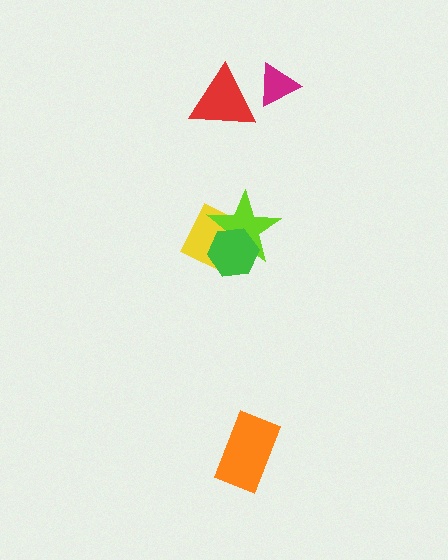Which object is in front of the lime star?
The green hexagon is in front of the lime star.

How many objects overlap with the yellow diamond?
2 objects overlap with the yellow diamond.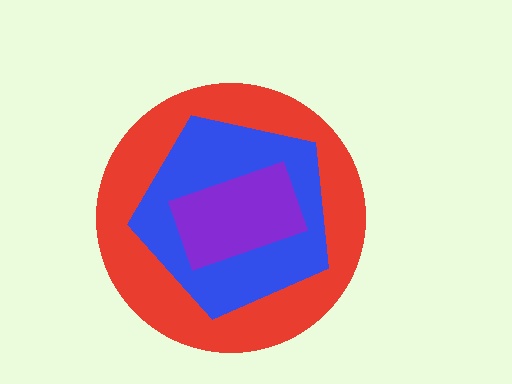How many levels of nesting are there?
3.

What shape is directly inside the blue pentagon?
The purple rectangle.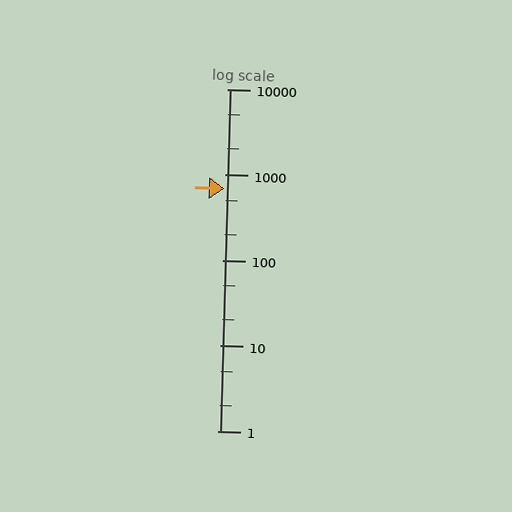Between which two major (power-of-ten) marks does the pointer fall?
The pointer is between 100 and 1000.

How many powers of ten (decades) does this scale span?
The scale spans 4 decades, from 1 to 10000.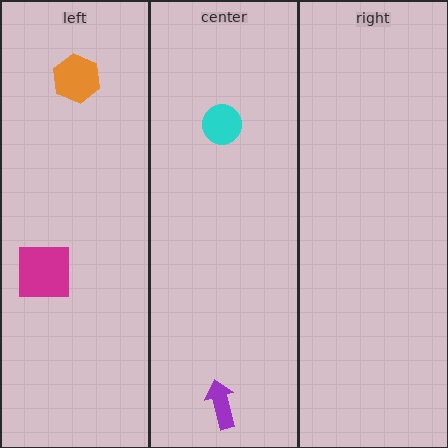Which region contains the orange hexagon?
The left region.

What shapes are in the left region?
The orange hexagon, the magenta square.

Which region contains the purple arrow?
The center region.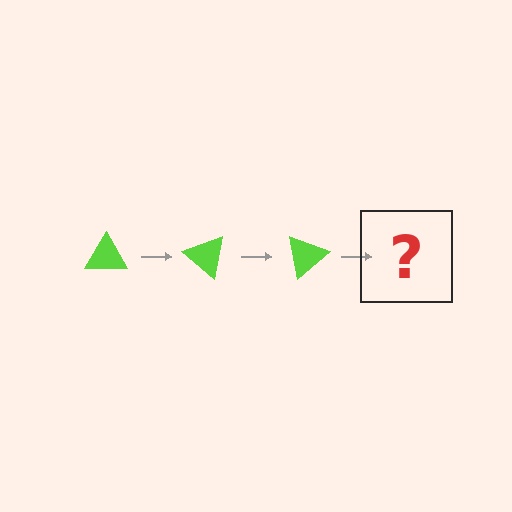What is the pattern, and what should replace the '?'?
The pattern is that the triangle rotates 40 degrees each step. The '?' should be a lime triangle rotated 120 degrees.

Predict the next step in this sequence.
The next step is a lime triangle rotated 120 degrees.